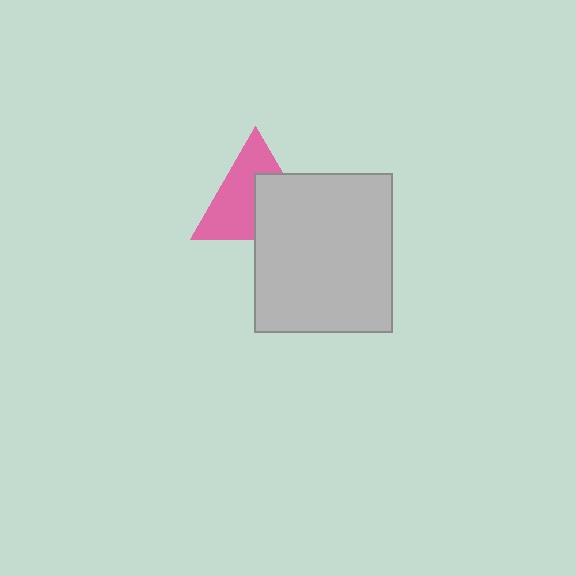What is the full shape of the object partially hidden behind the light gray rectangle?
The partially hidden object is a pink triangle.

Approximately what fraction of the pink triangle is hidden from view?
Roughly 43% of the pink triangle is hidden behind the light gray rectangle.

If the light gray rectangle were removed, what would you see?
You would see the complete pink triangle.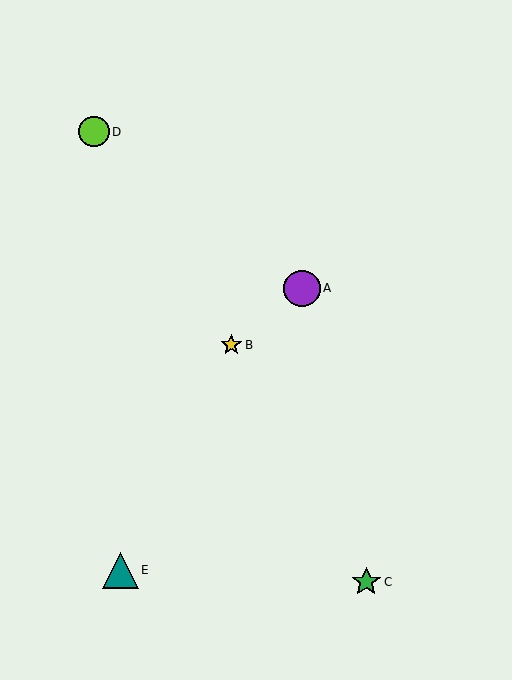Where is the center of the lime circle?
The center of the lime circle is at (94, 132).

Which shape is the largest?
The purple circle (labeled A) is the largest.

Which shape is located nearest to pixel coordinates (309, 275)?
The purple circle (labeled A) at (302, 288) is nearest to that location.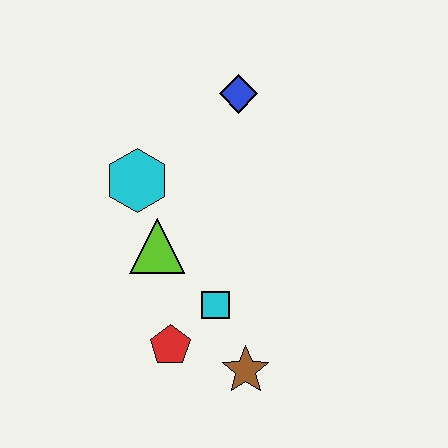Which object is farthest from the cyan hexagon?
The brown star is farthest from the cyan hexagon.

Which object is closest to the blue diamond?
The cyan hexagon is closest to the blue diamond.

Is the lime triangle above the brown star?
Yes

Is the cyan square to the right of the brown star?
No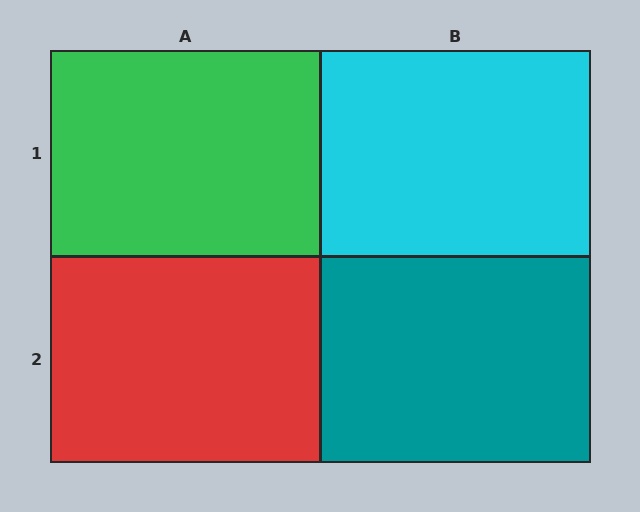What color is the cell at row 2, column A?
Red.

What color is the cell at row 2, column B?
Teal.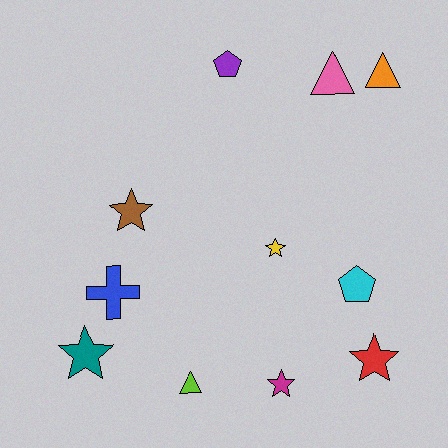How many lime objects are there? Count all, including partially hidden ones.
There is 1 lime object.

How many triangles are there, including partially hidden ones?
There are 3 triangles.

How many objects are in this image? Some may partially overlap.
There are 11 objects.